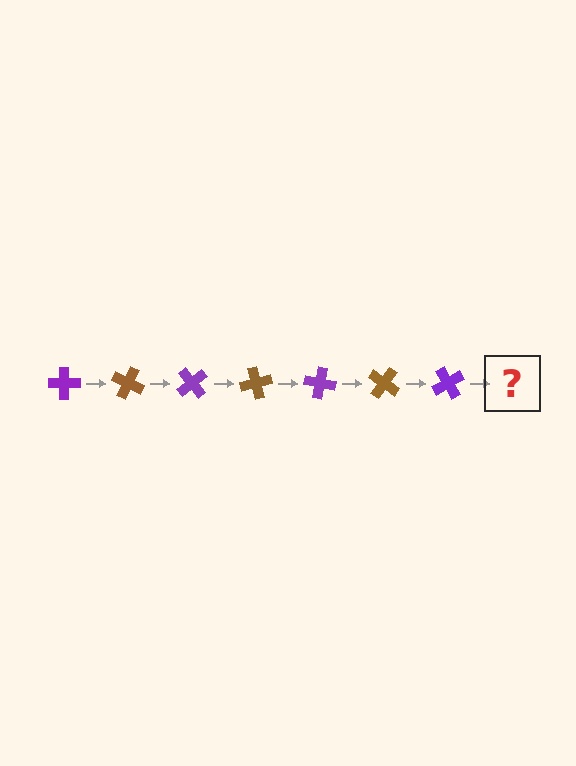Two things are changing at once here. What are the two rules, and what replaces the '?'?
The two rules are that it rotates 25 degrees each step and the color cycles through purple and brown. The '?' should be a brown cross, rotated 175 degrees from the start.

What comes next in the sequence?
The next element should be a brown cross, rotated 175 degrees from the start.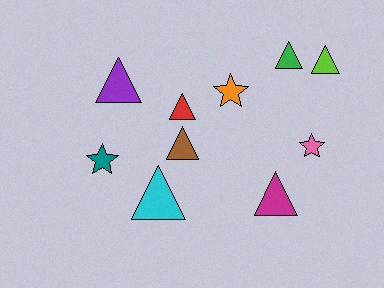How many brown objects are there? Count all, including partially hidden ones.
There is 1 brown object.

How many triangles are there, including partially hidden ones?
There are 7 triangles.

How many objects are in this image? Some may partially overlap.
There are 10 objects.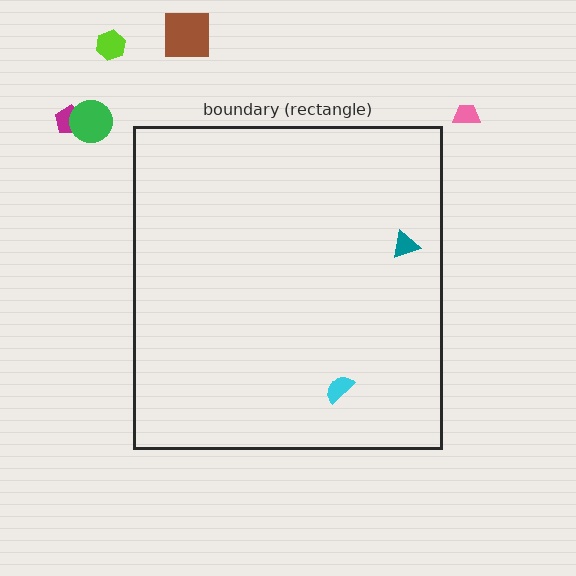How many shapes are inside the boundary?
2 inside, 5 outside.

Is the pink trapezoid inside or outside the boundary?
Outside.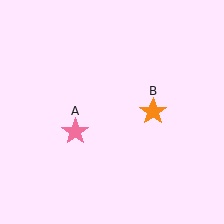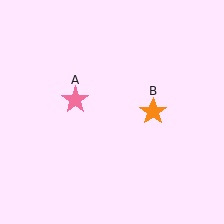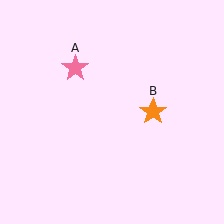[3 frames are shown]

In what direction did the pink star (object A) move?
The pink star (object A) moved up.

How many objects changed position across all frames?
1 object changed position: pink star (object A).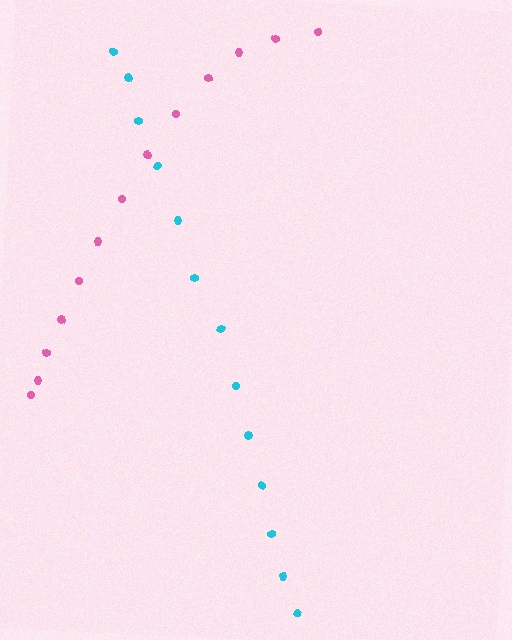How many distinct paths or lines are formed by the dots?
There are 2 distinct paths.